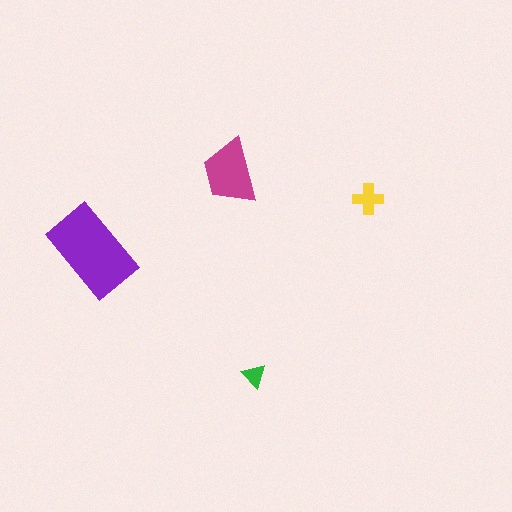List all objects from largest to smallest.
The purple rectangle, the magenta trapezoid, the yellow cross, the green triangle.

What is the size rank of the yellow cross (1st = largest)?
3rd.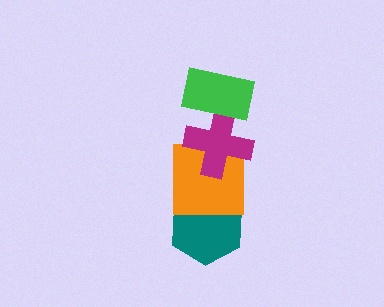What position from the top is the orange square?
The orange square is 3rd from the top.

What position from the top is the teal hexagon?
The teal hexagon is 4th from the top.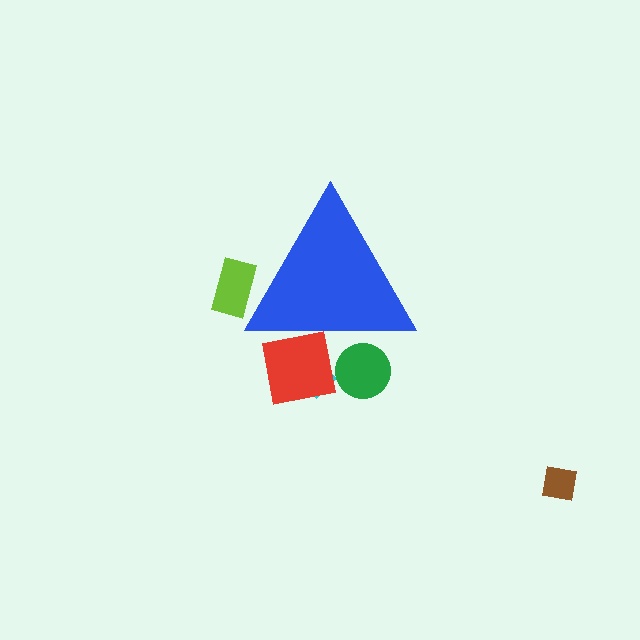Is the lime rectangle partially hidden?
Yes, the lime rectangle is partially hidden behind the blue triangle.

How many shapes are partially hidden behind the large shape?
4 shapes are partially hidden.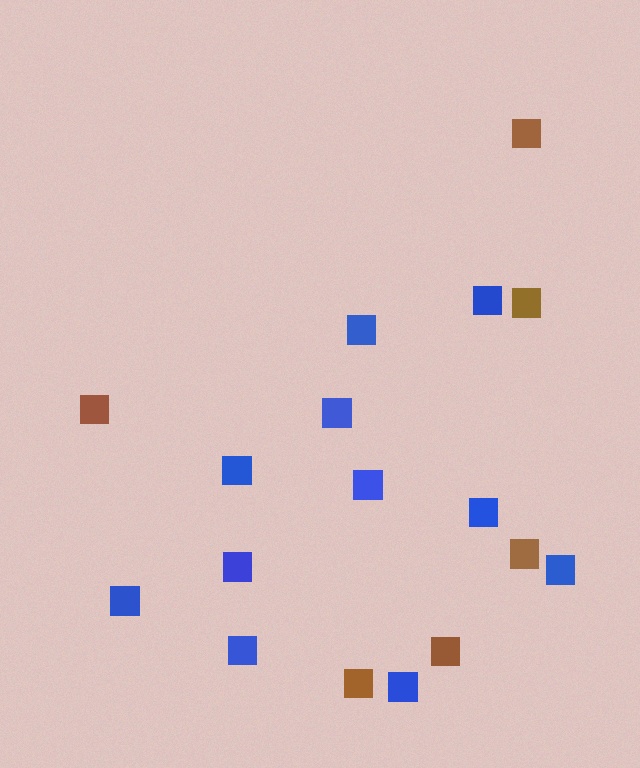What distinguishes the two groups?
There are 2 groups: one group of brown squares (6) and one group of blue squares (11).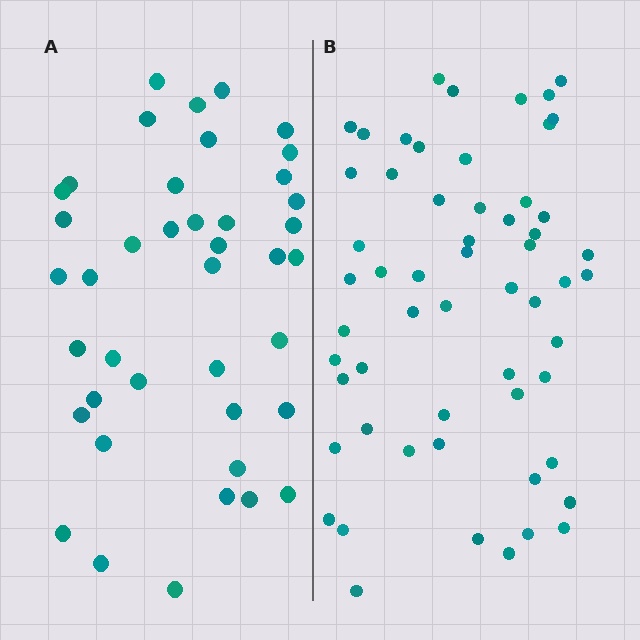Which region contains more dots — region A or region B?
Region B (the right region) has more dots.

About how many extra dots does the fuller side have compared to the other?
Region B has approximately 15 more dots than region A.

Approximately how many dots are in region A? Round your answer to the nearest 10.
About 40 dots. (The exact count is 41, which rounds to 40.)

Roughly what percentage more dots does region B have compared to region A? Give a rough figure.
About 40% more.